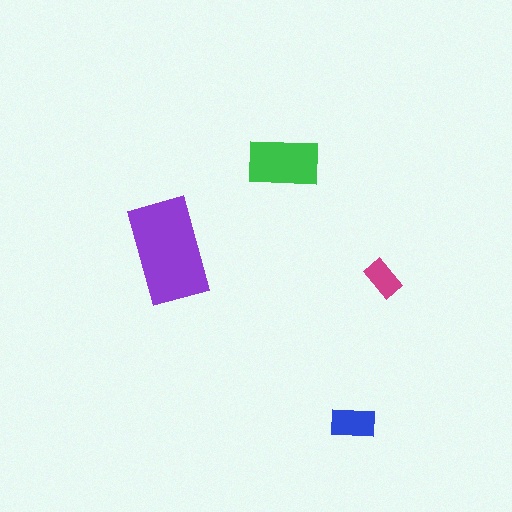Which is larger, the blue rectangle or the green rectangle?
The green one.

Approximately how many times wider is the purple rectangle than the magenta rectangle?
About 2.5 times wider.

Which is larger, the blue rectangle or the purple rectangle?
The purple one.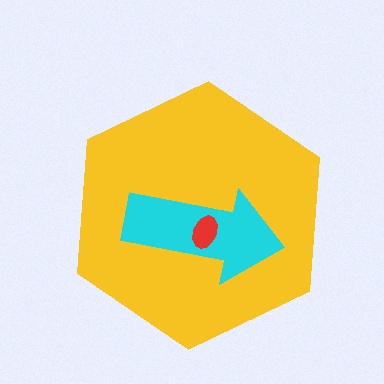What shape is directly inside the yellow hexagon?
The cyan arrow.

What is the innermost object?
The red ellipse.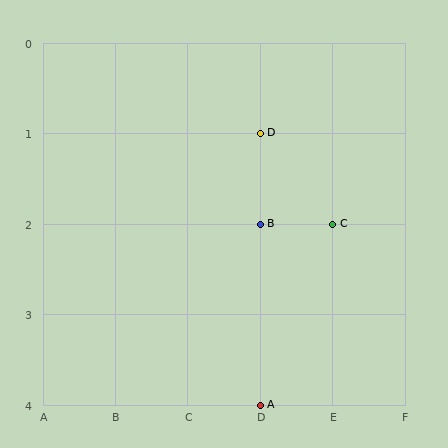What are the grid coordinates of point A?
Point A is at grid coordinates (D, 4).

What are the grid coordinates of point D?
Point D is at grid coordinates (D, 1).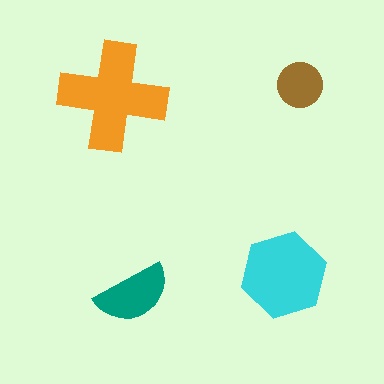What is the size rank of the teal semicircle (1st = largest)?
3rd.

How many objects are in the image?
There are 4 objects in the image.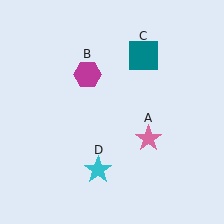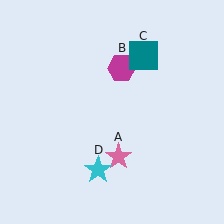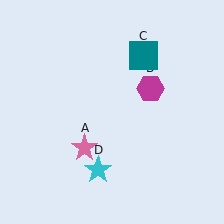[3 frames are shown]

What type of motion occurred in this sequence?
The pink star (object A), magenta hexagon (object B) rotated clockwise around the center of the scene.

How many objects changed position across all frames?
2 objects changed position: pink star (object A), magenta hexagon (object B).